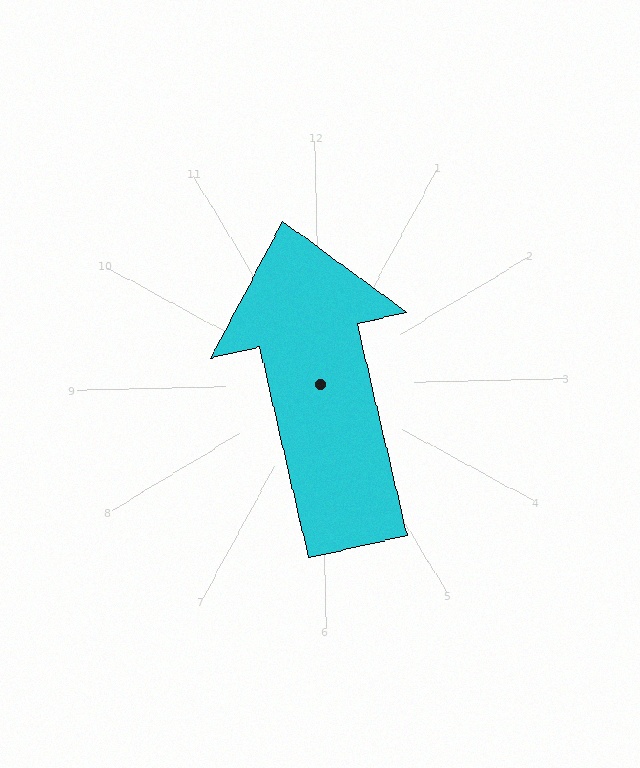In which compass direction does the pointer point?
North.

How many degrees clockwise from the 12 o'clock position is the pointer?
Approximately 348 degrees.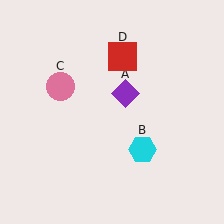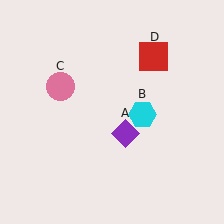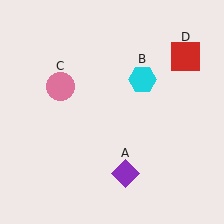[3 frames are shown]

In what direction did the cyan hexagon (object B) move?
The cyan hexagon (object B) moved up.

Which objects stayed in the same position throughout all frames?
Pink circle (object C) remained stationary.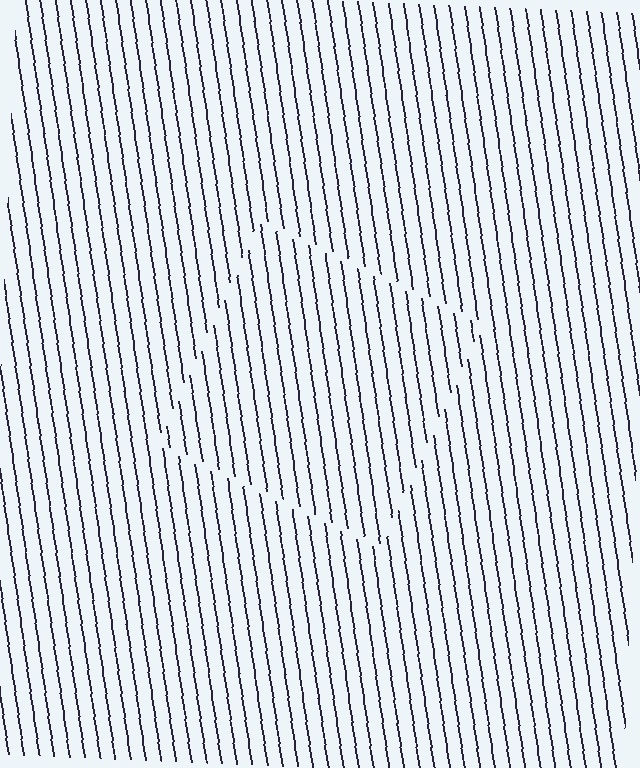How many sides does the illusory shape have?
4 sides — the line-ends trace a square.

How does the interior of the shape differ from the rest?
The interior of the shape contains the same grating, shifted by half a period — the contour is defined by the phase discontinuity where line-ends from the inner and outer gratings abut.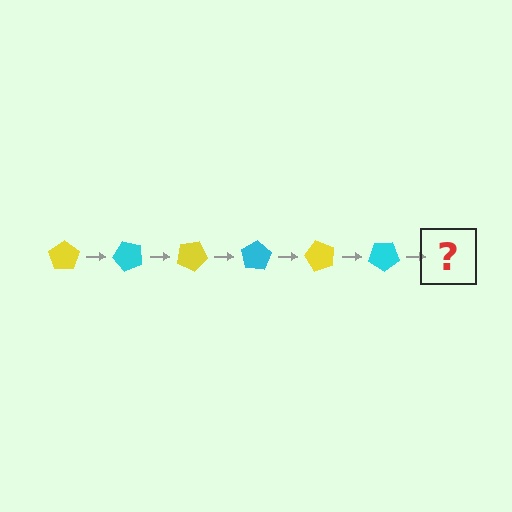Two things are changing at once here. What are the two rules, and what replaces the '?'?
The two rules are that it rotates 50 degrees each step and the color cycles through yellow and cyan. The '?' should be a yellow pentagon, rotated 300 degrees from the start.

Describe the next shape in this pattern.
It should be a yellow pentagon, rotated 300 degrees from the start.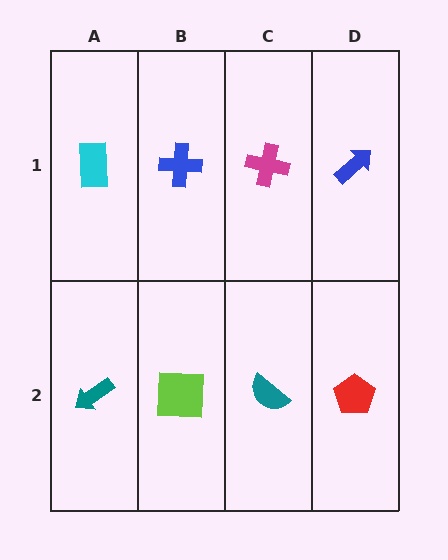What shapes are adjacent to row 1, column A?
A teal arrow (row 2, column A), a blue cross (row 1, column B).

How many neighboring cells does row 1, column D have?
2.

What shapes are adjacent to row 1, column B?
A lime square (row 2, column B), a cyan rectangle (row 1, column A), a magenta cross (row 1, column C).